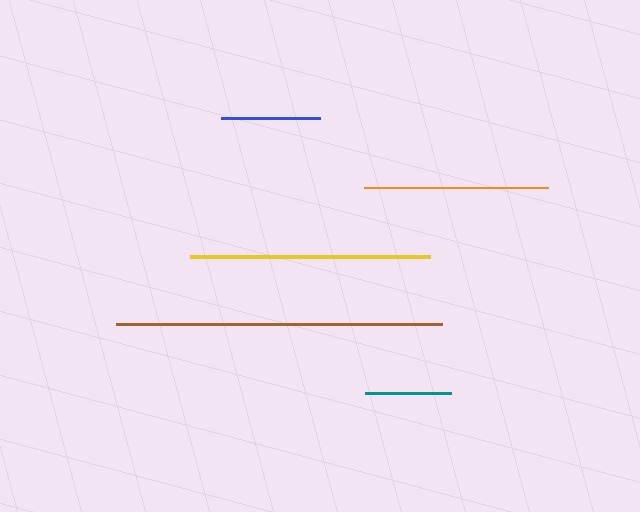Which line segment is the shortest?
The teal line is the shortest at approximately 86 pixels.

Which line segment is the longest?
The brown line is the longest at approximately 326 pixels.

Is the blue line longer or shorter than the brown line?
The brown line is longer than the blue line.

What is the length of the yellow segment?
The yellow segment is approximately 239 pixels long.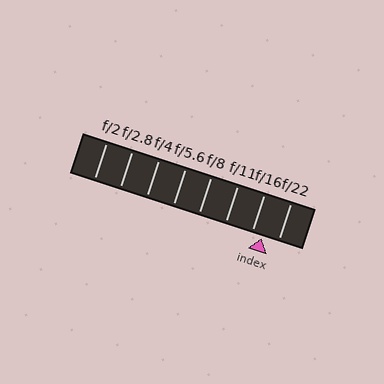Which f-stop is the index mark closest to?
The index mark is closest to f/16.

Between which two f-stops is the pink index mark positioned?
The index mark is between f/16 and f/22.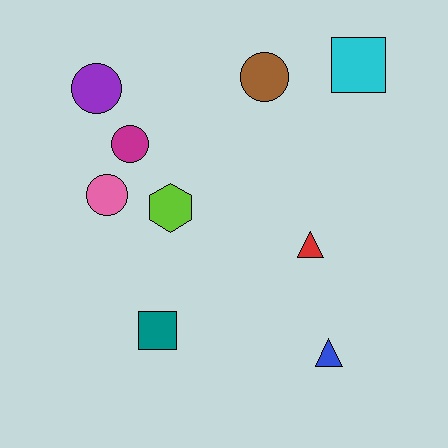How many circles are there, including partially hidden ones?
There are 4 circles.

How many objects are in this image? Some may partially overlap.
There are 9 objects.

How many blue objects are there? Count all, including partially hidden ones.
There is 1 blue object.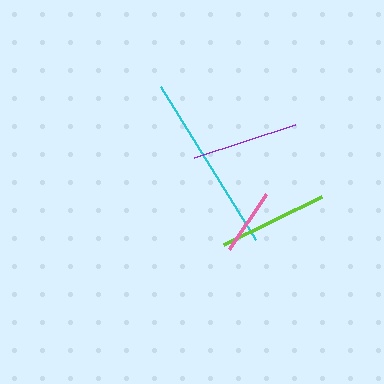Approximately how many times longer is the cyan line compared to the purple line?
The cyan line is approximately 1.7 times the length of the purple line.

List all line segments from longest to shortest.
From longest to shortest: cyan, lime, purple, pink.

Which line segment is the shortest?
The pink line is the shortest at approximately 66 pixels.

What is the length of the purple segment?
The purple segment is approximately 106 pixels long.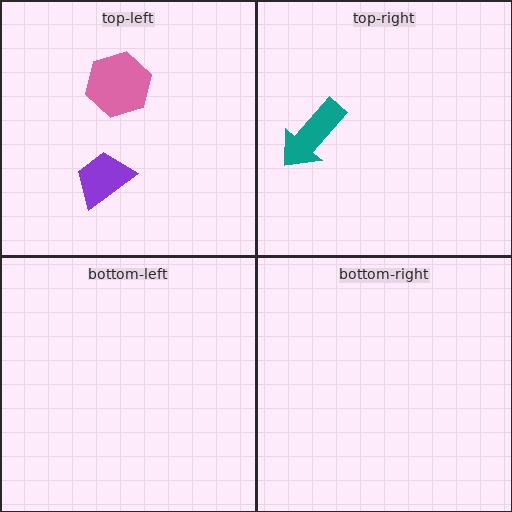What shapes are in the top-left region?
The purple trapezoid, the pink hexagon.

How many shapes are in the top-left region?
2.